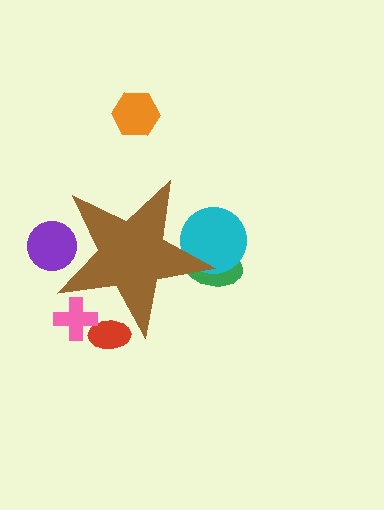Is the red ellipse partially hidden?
Yes, the red ellipse is partially hidden behind the brown star.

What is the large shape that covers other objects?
A brown star.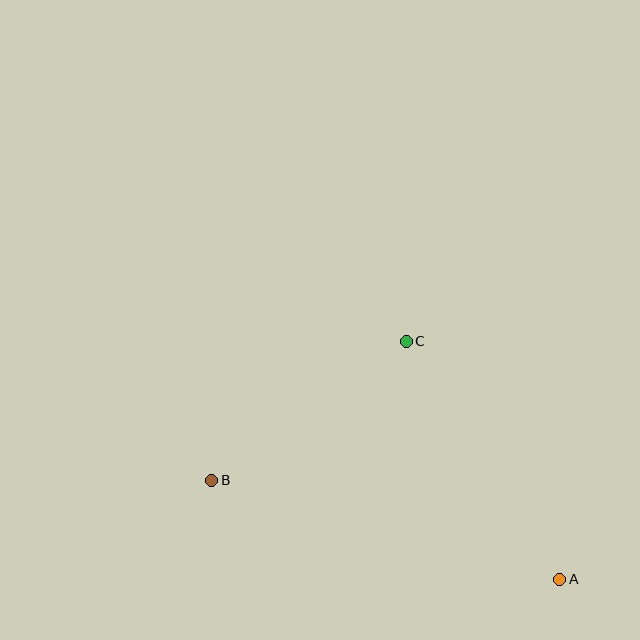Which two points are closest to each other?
Points B and C are closest to each other.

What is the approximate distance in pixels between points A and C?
The distance between A and C is approximately 283 pixels.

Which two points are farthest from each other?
Points A and B are farthest from each other.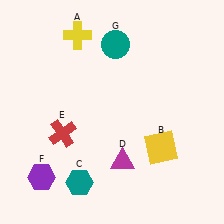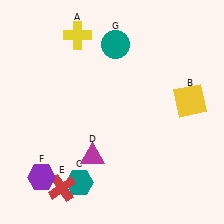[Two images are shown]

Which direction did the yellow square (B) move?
The yellow square (B) moved up.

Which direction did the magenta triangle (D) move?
The magenta triangle (D) moved left.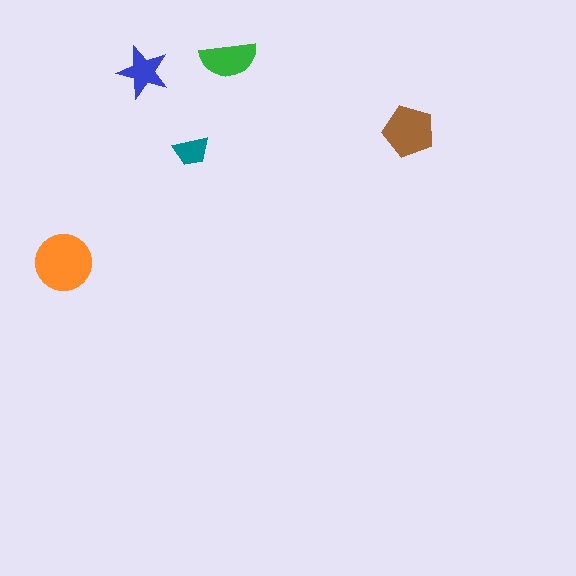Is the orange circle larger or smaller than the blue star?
Larger.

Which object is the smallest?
The teal trapezoid.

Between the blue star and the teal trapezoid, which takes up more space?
The blue star.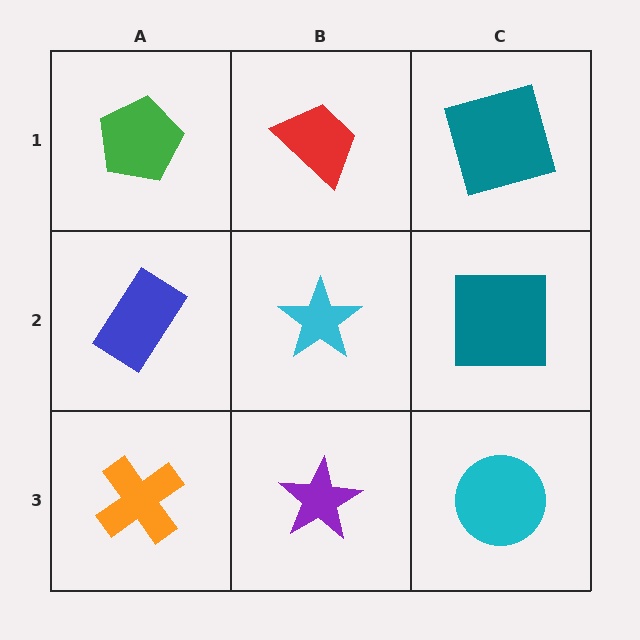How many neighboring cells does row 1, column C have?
2.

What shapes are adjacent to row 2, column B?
A red trapezoid (row 1, column B), a purple star (row 3, column B), a blue rectangle (row 2, column A), a teal square (row 2, column C).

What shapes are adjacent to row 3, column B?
A cyan star (row 2, column B), an orange cross (row 3, column A), a cyan circle (row 3, column C).